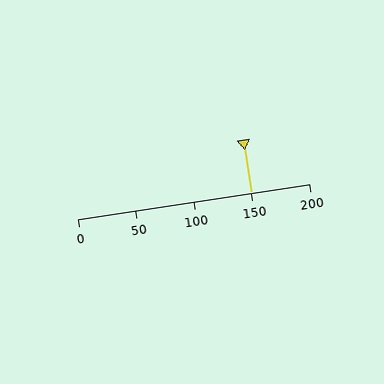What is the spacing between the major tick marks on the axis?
The major ticks are spaced 50 apart.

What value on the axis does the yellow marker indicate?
The marker indicates approximately 150.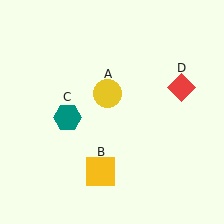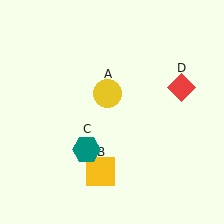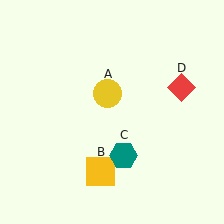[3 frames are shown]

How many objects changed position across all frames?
1 object changed position: teal hexagon (object C).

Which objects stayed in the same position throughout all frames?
Yellow circle (object A) and yellow square (object B) and red diamond (object D) remained stationary.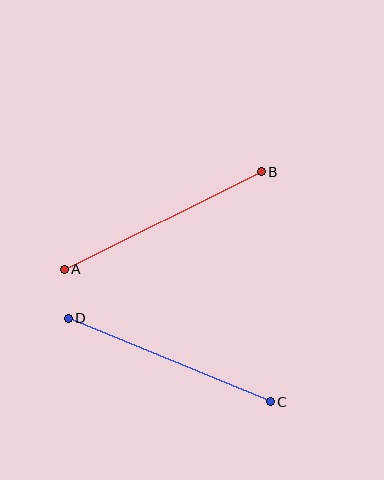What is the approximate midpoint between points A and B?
The midpoint is at approximately (163, 220) pixels.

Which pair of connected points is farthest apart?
Points A and B are farthest apart.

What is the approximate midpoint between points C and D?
The midpoint is at approximately (169, 360) pixels.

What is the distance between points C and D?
The distance is approximately 219 pixels.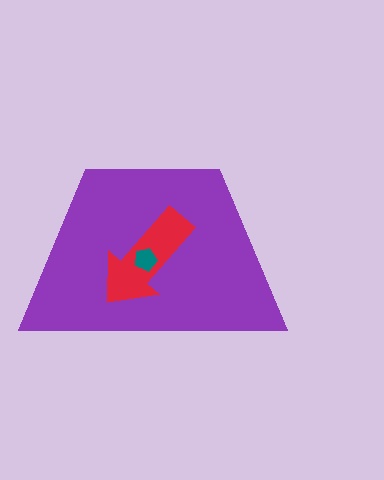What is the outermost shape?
The purple trapezoid.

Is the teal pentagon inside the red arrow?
Yes.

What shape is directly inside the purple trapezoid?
The red arrow.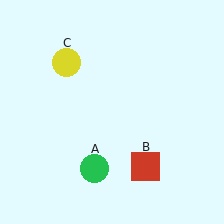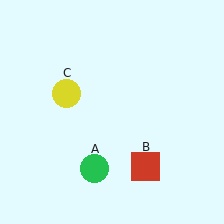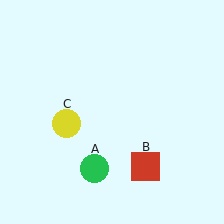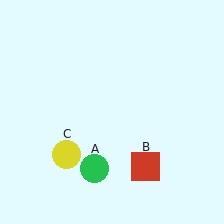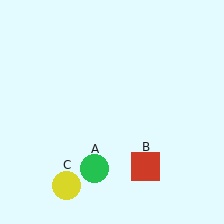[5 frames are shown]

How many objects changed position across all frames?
1 object changed position: yellow circle (object C).